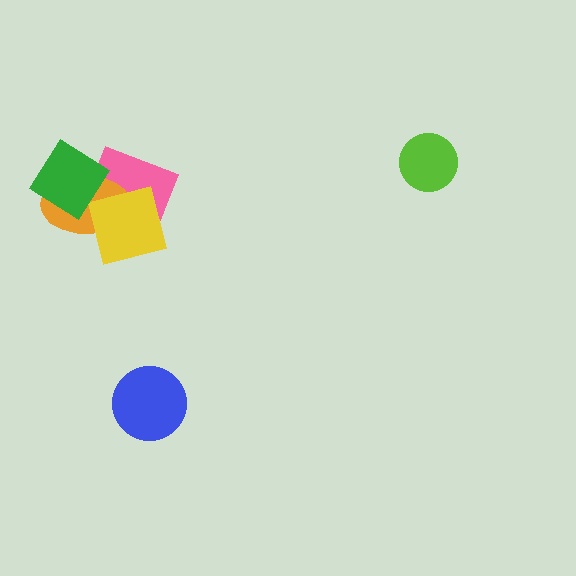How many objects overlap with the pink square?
3 objects overlap with the pink square.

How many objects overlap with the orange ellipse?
3 objects overlap with the orange ellipse.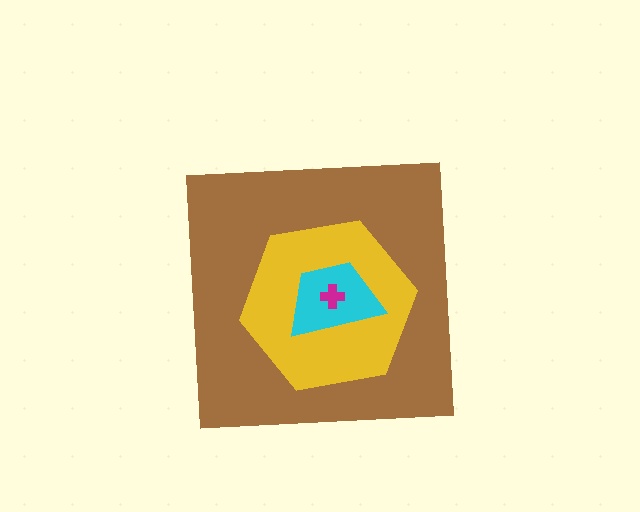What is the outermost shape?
The brown square.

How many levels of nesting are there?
4.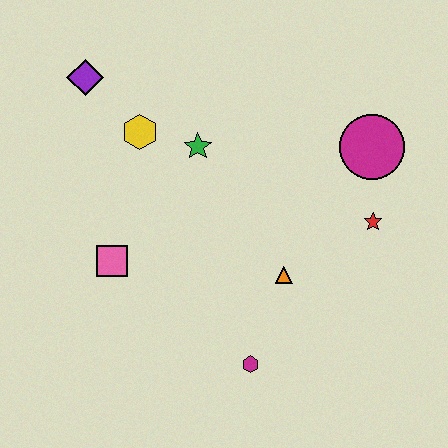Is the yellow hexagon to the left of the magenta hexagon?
Yes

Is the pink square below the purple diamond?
Yes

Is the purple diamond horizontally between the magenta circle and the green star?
No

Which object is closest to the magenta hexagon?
The orange triangle is closest to the magenta hexagon.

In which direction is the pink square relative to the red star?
The pink square is to the left of the red star.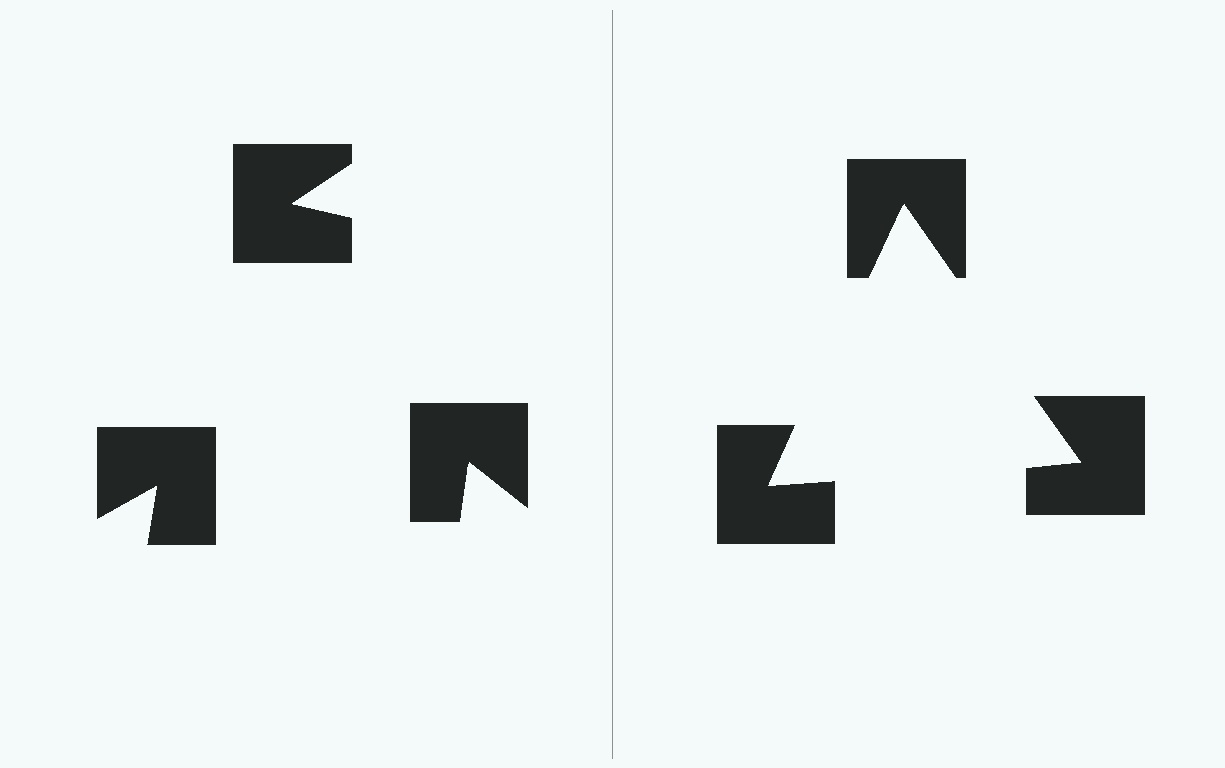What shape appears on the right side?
An illusory triangle.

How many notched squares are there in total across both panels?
6 — 3 on each side.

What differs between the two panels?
The notched squares are positioned identically on both sides; only the wedge orientations differ. On the right they align to a triangle; on the left they are misaligned.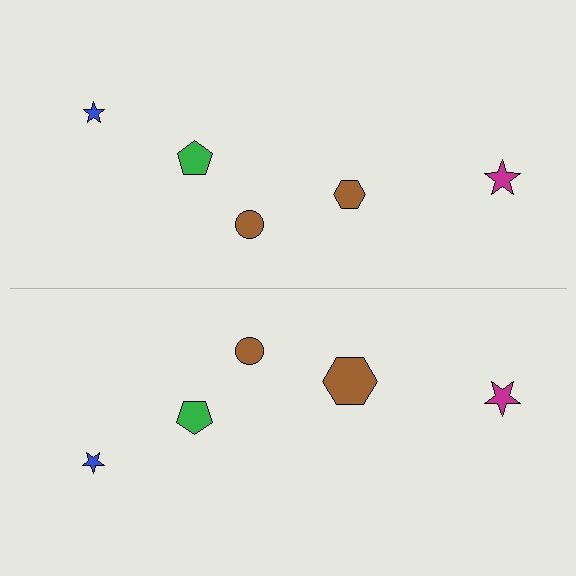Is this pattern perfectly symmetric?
No, the pattern is not perfectly symmetric. The brown hexagon on the bottom side has a different size than its mirror counterpart.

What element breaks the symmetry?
The brown hexagon on the bottom side has a different size than its mirror counterpart.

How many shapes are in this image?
There are 10 shapes in this image.